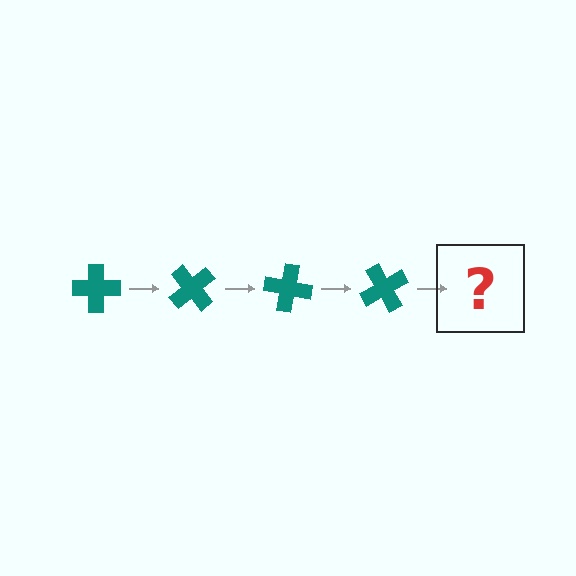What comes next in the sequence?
The next element should be a teal cross rotated 200 degrees.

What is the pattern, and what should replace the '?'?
The pattern is that the cross rotates 50 degrees each step. The '?' should be a teal cross rotated 200 degrees.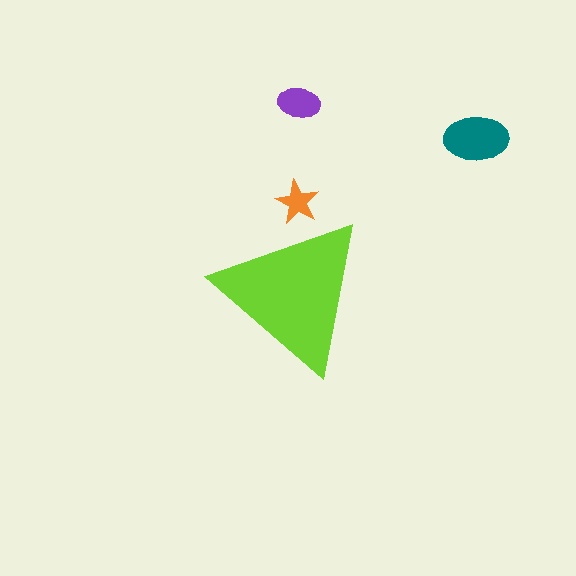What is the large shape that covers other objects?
A lime triangle.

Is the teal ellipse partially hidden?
No, the teal ellipse is fully visible.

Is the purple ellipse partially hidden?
No, the purple ellipse is fully visible.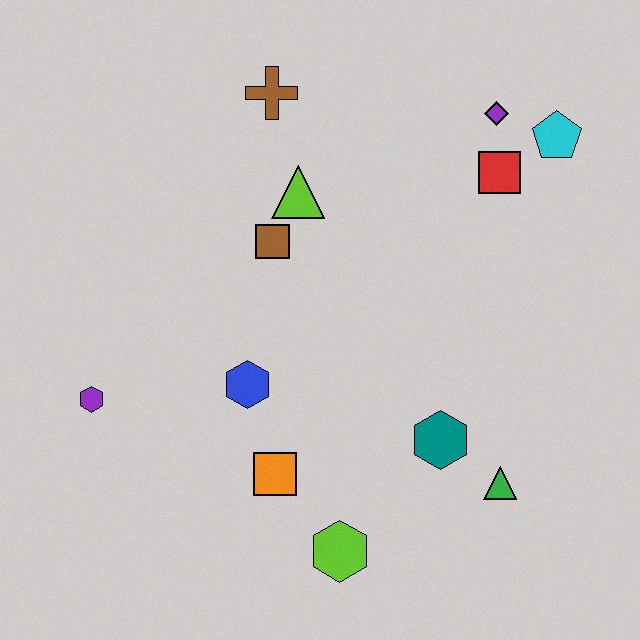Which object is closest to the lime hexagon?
The orange square is closest to the lime hexagon.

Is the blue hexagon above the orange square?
Yes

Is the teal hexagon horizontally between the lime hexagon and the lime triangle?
No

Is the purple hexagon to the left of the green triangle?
Yes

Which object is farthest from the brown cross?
The lime hexagon is farthest from the brown cross.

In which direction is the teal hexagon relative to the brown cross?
The teal hexagon is below the brown cross.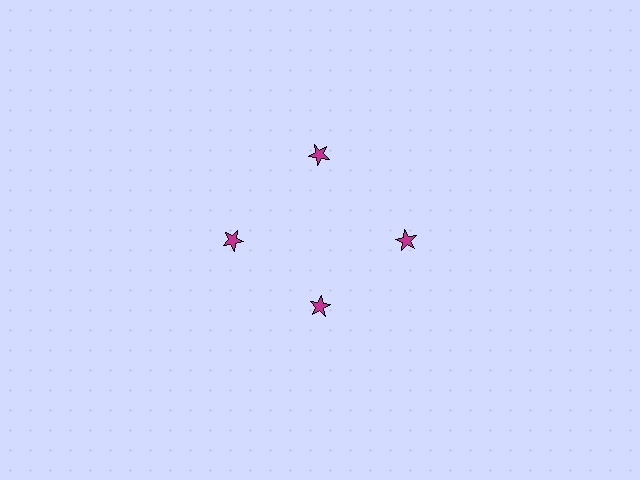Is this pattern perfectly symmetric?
No. The 4 magenta stars are arranged in a ring, but one element near the 6 o'clock position is pulled inward toward the center, breaking the 4-fold rotational symmetry.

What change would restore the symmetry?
The symmetry would be restored by moving it outward, back onto the ring so that all 4 stars sit at equal angles and equal distance from the center.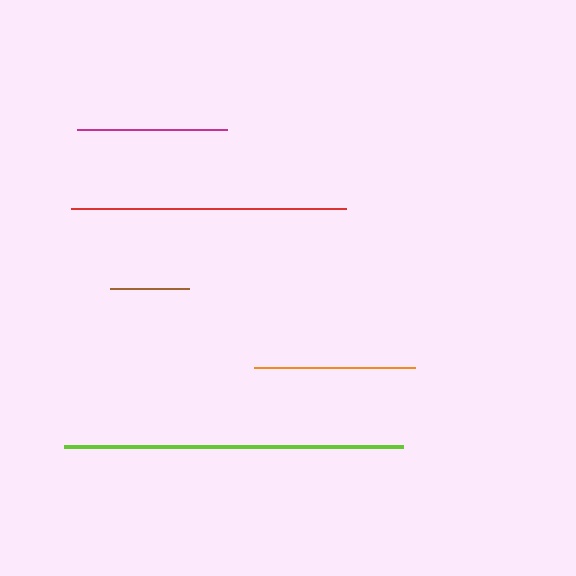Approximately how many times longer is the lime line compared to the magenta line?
The lime line is approximately 2.3 times the length of the magenta line.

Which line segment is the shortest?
The brown line is the shortest at approximately 79 pixels.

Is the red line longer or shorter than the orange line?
The red line is longer than the orange line.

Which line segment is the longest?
The lime line is the longest at approximately 339 pixels.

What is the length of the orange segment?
The orange segment is approximately 161 pixels long.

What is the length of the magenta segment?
The magenta segment is approximately 150 pixels long.